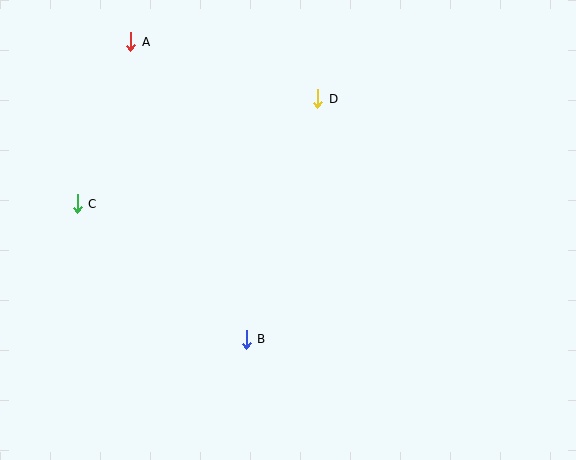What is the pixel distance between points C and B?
The distance between C and B is 217 pixels.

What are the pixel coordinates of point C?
Point C is at (77, 204).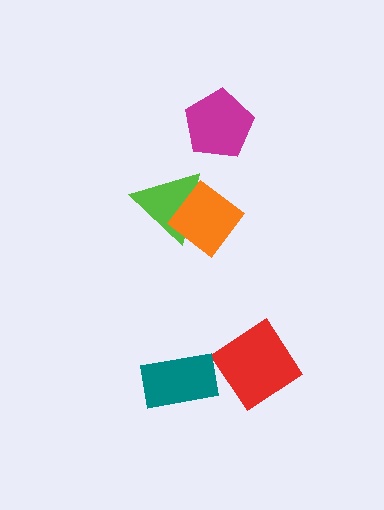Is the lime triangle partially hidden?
Yes, it is partially covered by another shape.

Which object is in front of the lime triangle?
The orange diamond is in front of the lime triangle.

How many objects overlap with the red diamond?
0 objects overlap with the red diamond.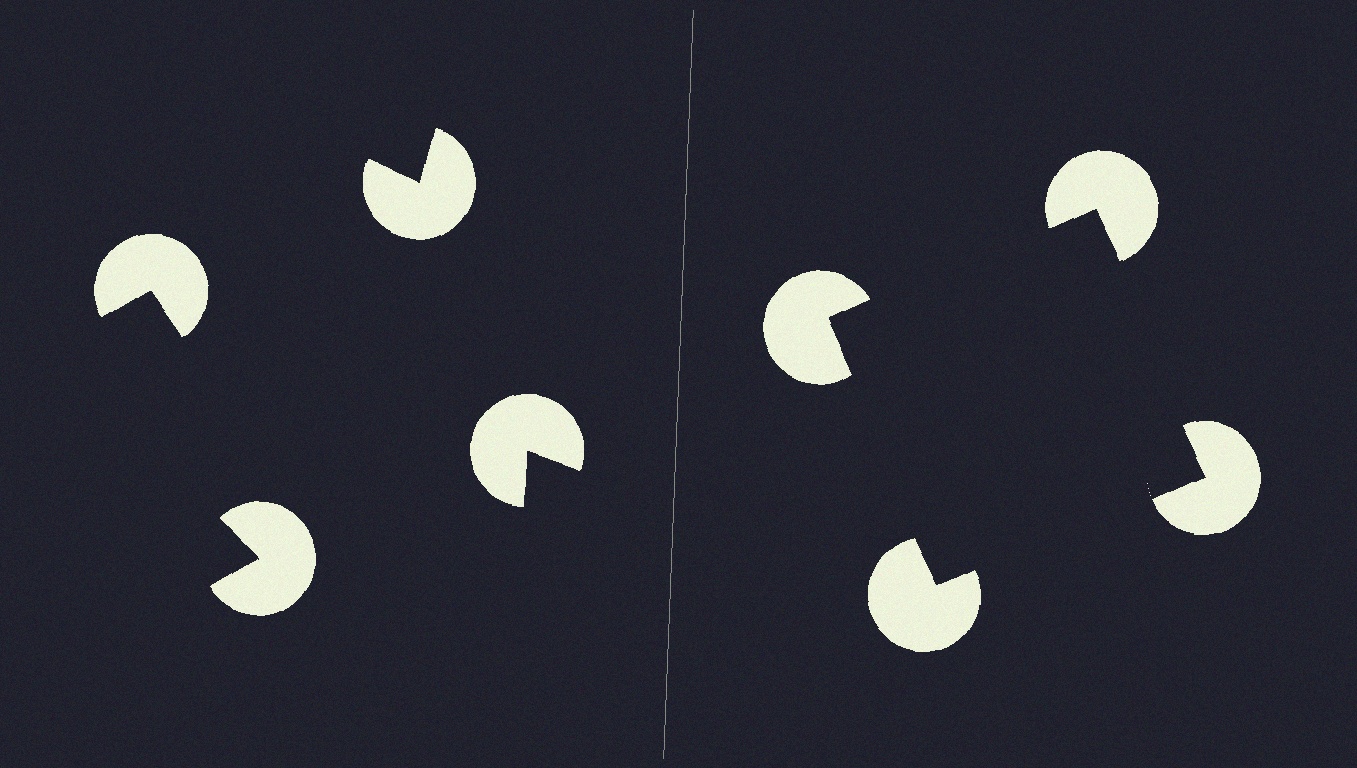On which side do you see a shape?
An illusory square appears on the right side. On the left side the wedge cuts are rotated, so no coherent shape forms.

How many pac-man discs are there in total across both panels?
8 — 4 on each side.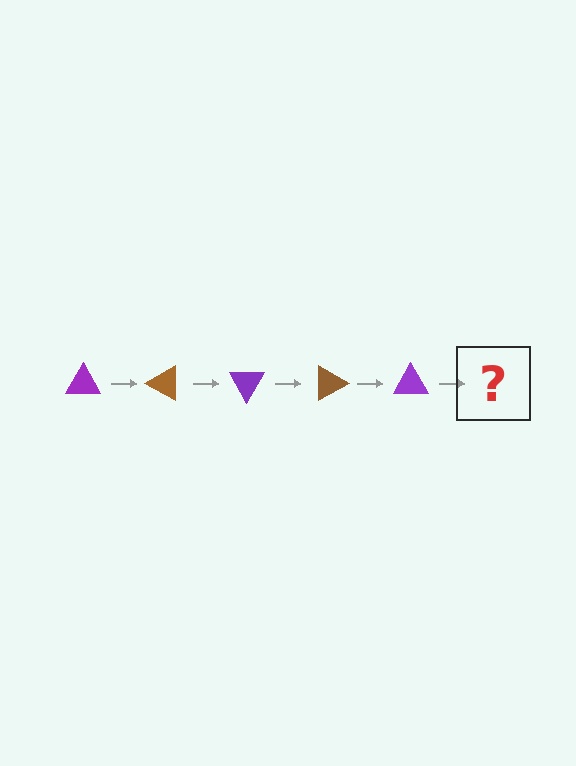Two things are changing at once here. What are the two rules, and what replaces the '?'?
The two rules are that it rotates 30 degrees each step and the color cycles through purple and brown. The '?' should be a brown triangle, rotated 150 degrees from the start.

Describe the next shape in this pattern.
It should be a brown triangle, rotated 150 degrees from the start.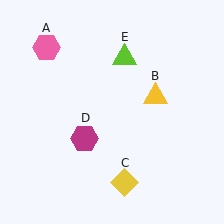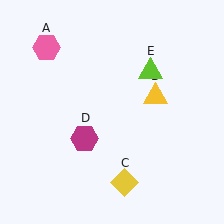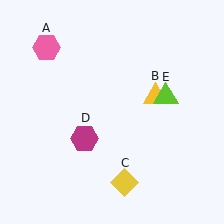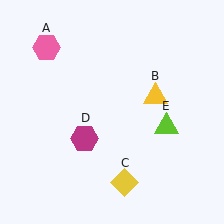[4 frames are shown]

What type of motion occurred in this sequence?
The lime triangle (object E) rotated clockwise around the center of the scene.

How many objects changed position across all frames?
1 object changed position: lime triangle (object E).